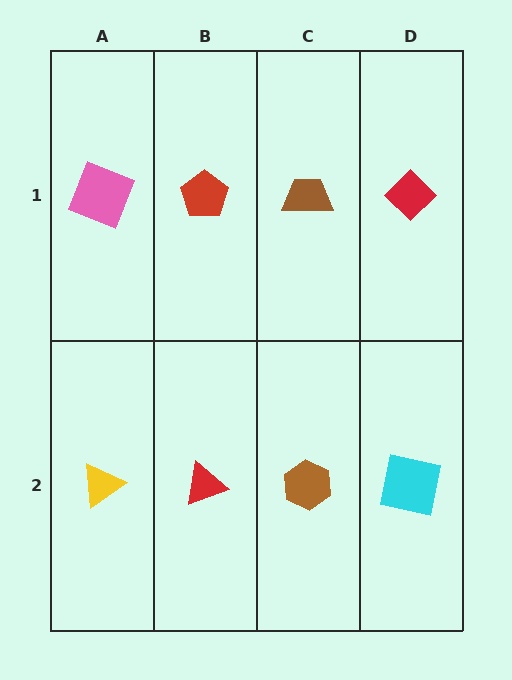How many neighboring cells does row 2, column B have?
3.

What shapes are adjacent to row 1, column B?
A red triangle (row 2, column B), a pink square (row 1, column A), a brown trapezoid (row 1, column C).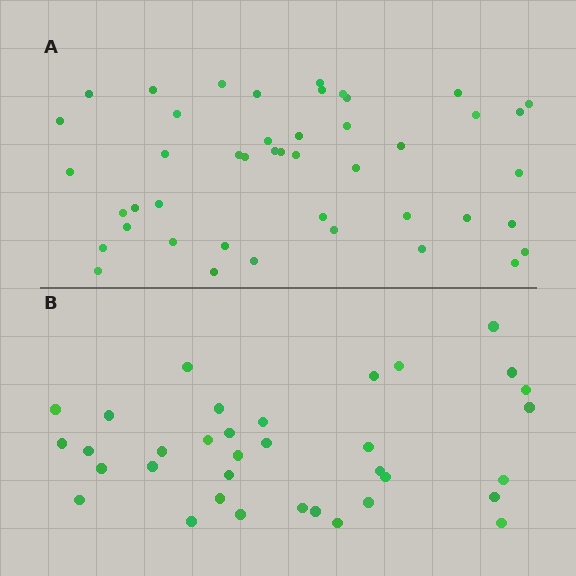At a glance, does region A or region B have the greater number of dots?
Region A (the top region) has more dots.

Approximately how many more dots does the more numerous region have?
Region A has roughly 10 or so more dots than region B.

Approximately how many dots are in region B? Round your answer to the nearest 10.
About 40 dots. (The exact count is 35, which rounds to 40.)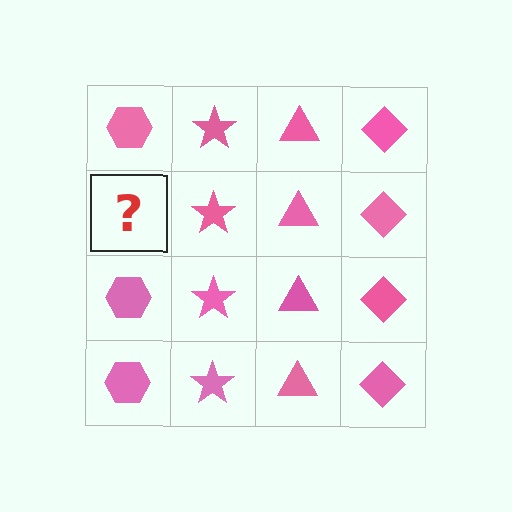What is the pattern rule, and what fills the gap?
The rule is that each column has a consistent shape. The gap should be filled with a pink hexagon.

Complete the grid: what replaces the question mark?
The question mark should be replaced with a pink hexagon.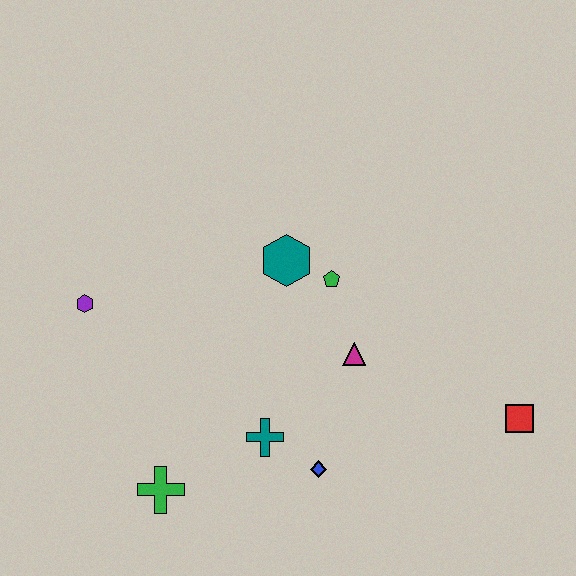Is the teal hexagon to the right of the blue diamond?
No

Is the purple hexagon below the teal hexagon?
Yes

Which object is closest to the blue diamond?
The teal cross is closest to the blue diamond.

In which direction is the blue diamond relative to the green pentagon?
The blue diamond is below the green pentagon.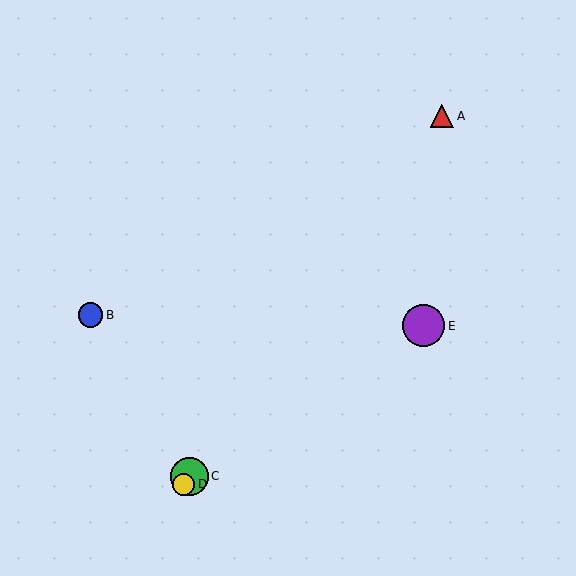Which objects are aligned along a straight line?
Objects A, C, D are aligned along a straight line.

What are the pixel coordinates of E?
Object E is at (424, 326).